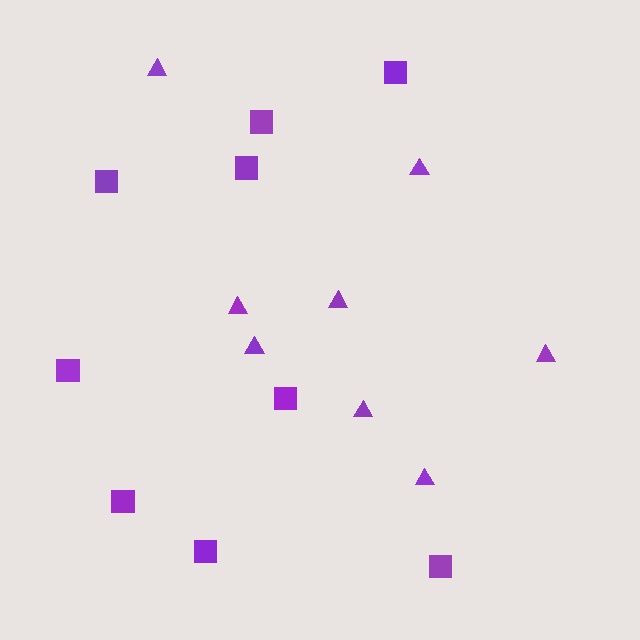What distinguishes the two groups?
There are 2 groups: one group of triangles (8) and one group of squares (9).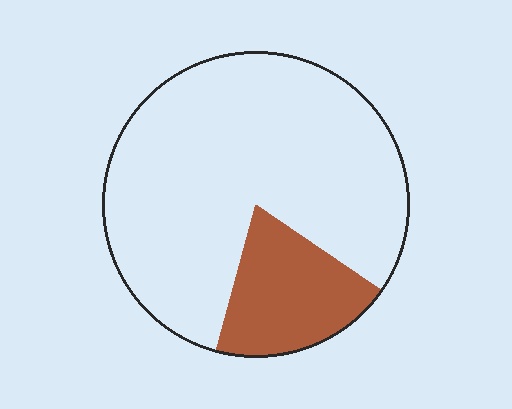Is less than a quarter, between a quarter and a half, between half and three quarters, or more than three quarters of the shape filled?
Less than a quarter.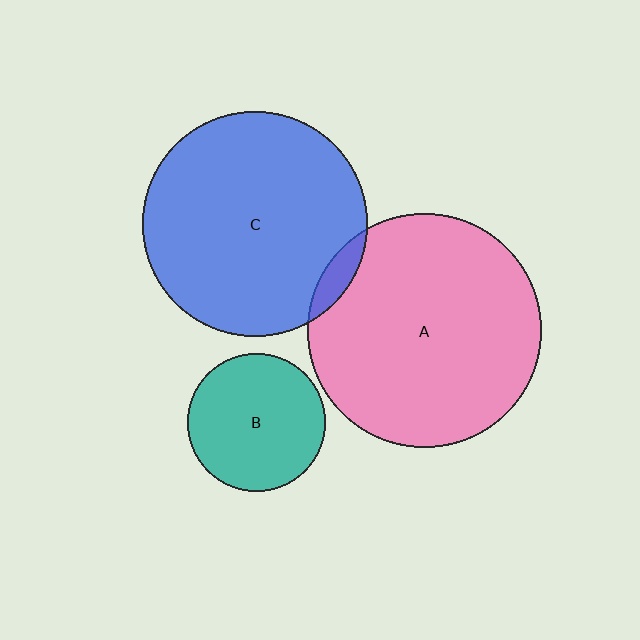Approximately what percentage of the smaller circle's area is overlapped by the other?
Approximately 5%.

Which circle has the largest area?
Circle A (pink).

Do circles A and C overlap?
Yes.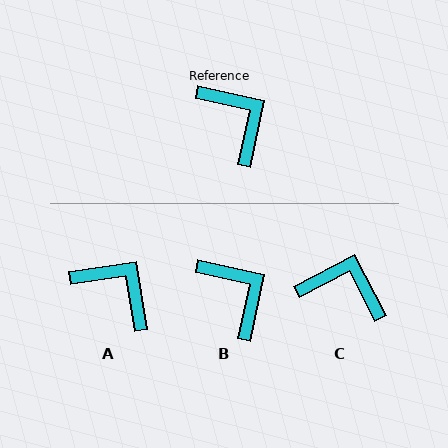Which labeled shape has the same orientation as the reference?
B.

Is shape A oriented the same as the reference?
No, it is off by about 21 degrees.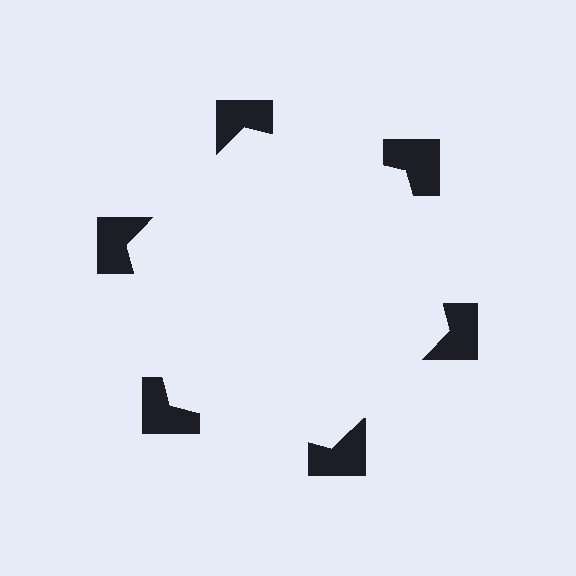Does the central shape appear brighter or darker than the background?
It typically appears slightly brighter than the background, even though no actual brightness change is drawn.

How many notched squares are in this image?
There are 6 — one at each vertex of the illusory hexagon.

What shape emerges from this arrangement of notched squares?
An illusory hexagon — its edges are inferred from the aligned wedge cuts in the notched squares, not physically drawn.